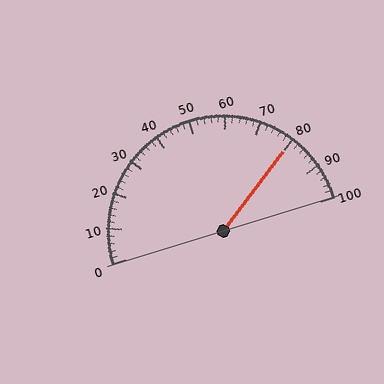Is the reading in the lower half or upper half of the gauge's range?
The reading is in the upper half of the range (0 to 100).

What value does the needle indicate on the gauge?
The needle indicates approximately 80.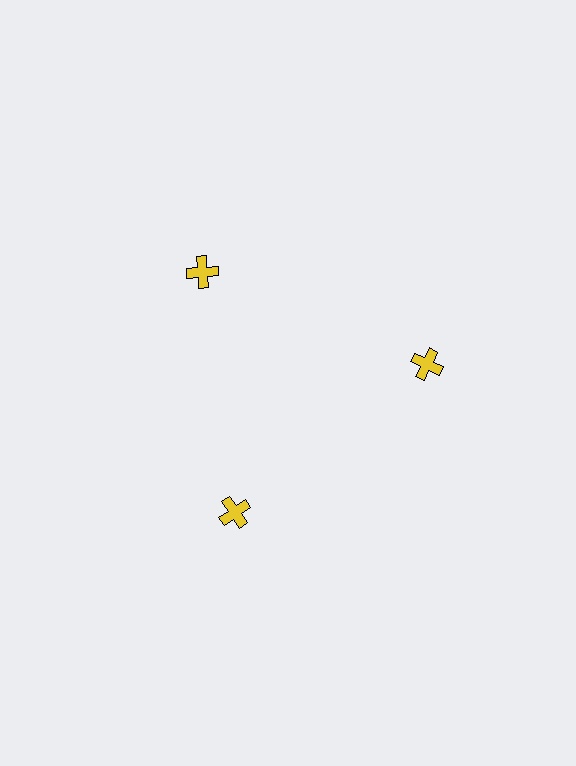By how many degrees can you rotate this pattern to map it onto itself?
The pattern maps onto itself every 120 degrees of rotation.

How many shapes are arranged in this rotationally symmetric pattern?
There are 3 shapes, arranged in 3 groups of 1.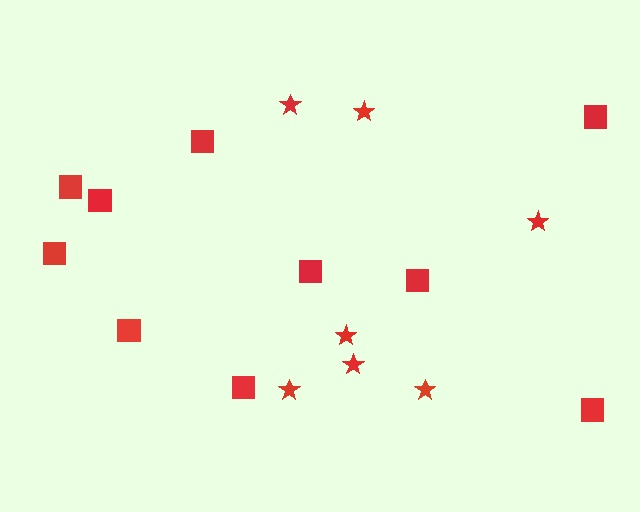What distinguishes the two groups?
There are 2 groups: one group of squares (10) and one group of stars (7).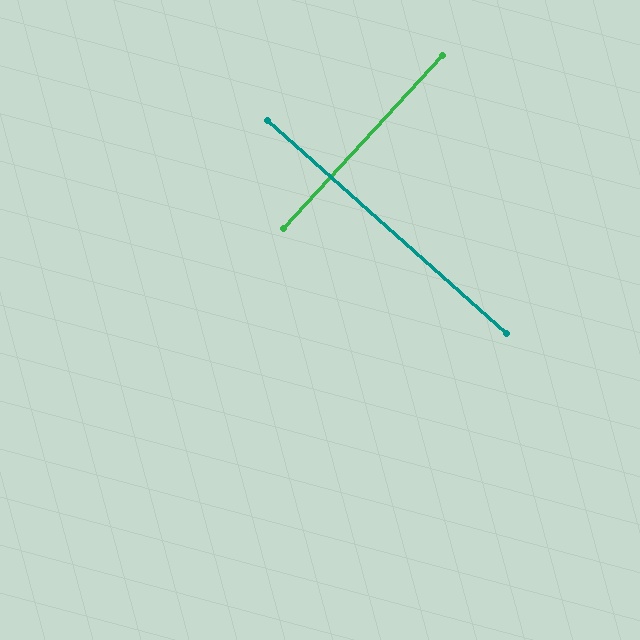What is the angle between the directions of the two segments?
Approximately 89 degrees.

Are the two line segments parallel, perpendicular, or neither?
Perpendicular — they meet at approximately 89°.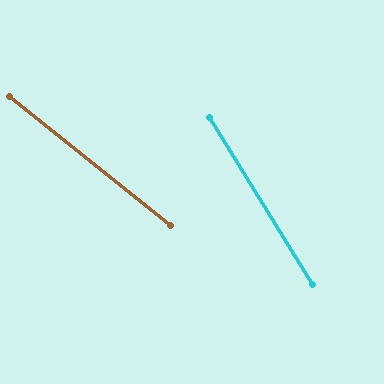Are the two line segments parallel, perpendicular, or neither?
Neither parallel nor perpendicular — they differ by about 20°.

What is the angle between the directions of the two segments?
Approximately 20 degrees.